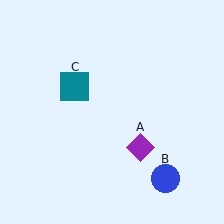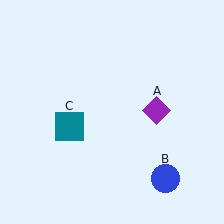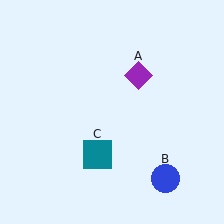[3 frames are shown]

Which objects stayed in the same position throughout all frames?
Blue circle (object B) remained stationary.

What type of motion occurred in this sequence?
The purple diamond (object A), teal square (object C) rotated counterclockwise around the center of the scene.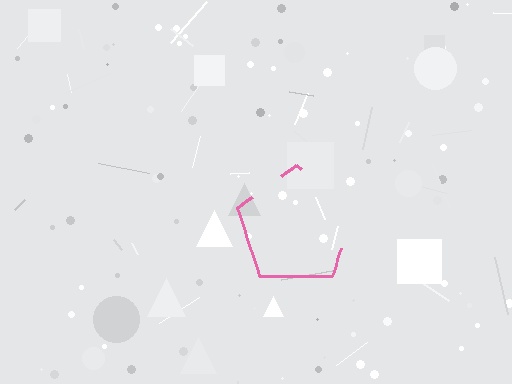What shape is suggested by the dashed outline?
The dashed outline suggests a pentagon.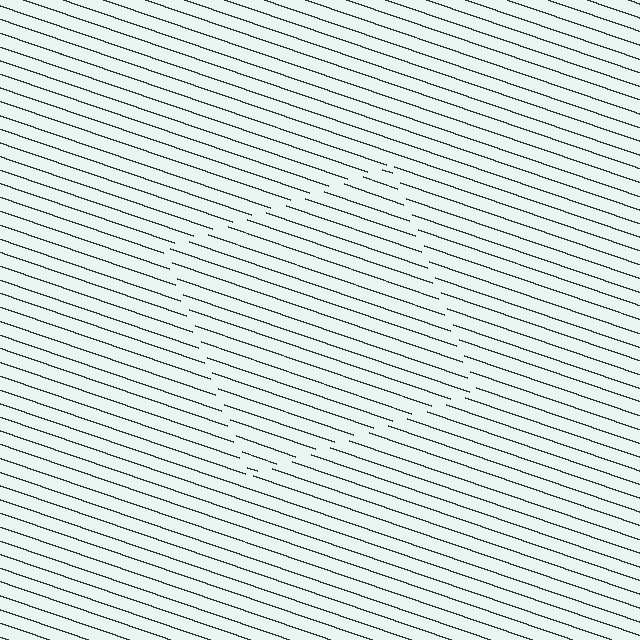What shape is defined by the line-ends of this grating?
An illusory square. The interior of the shape contains the same grating, shifted by half a period — the contour is defined by the phase discontinuity where line-ends from the inner and outer gratings abut.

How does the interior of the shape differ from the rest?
The interior of the shape contains the same grating, shifted by half a period — the contour is defined by the phase discontinuity where line-ends from the inner and outer gratings abut.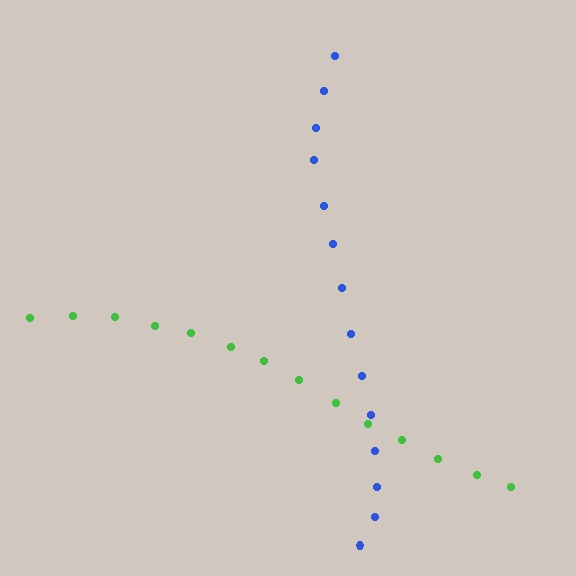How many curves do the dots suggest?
There are 2 distinct paths.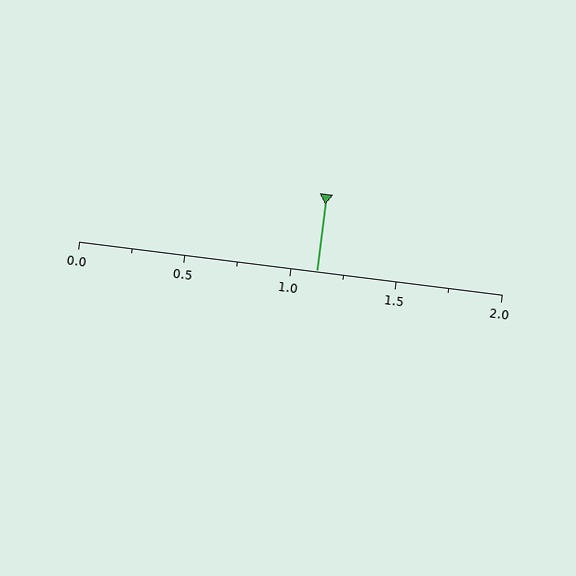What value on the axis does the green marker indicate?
The marker indicates approximately 1.12.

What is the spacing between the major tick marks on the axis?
The major ticks are spaced 0.5 apart.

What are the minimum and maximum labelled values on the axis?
The axis runs from 0.0 to 2.0.